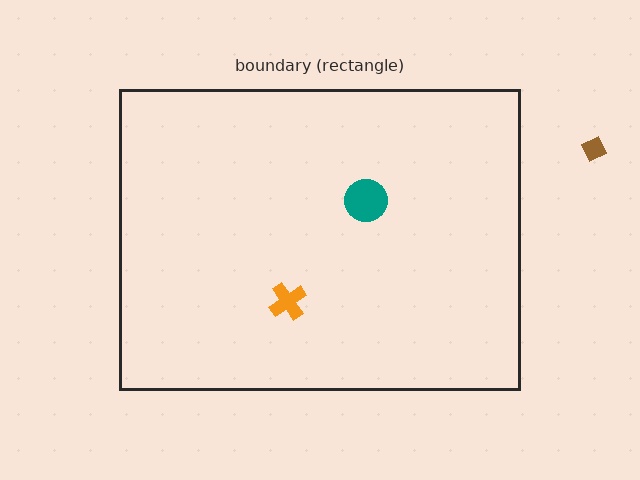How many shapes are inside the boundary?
2 inside, 1 outside.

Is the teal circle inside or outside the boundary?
Inside.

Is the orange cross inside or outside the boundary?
Inside.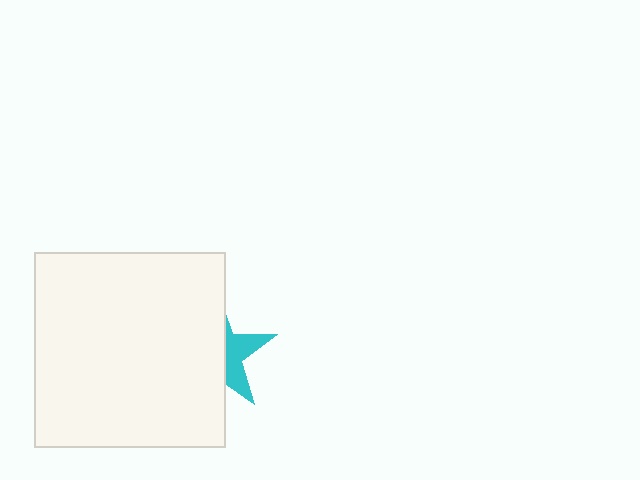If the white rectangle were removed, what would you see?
You would see the complete cyan star.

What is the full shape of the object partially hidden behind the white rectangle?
The partially hidden object is a cyan star.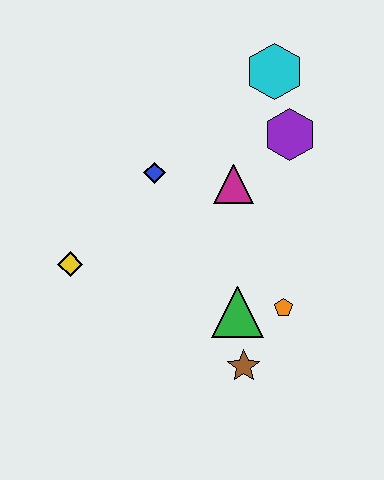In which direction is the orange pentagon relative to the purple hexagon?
The orange pentagon is below the purple hexagon.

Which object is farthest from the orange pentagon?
The cyan hexagon is farthest from the orange pentagon.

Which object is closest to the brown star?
The green triangle is closest to the brown star.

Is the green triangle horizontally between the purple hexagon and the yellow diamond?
Yes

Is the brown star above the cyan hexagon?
No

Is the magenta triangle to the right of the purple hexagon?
No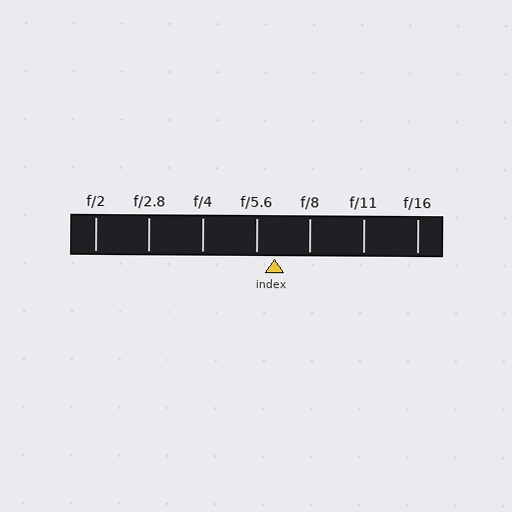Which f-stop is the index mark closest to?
The index mark is closest to f/5.6.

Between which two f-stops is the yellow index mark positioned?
The index mark is between f/5.6 and f/8.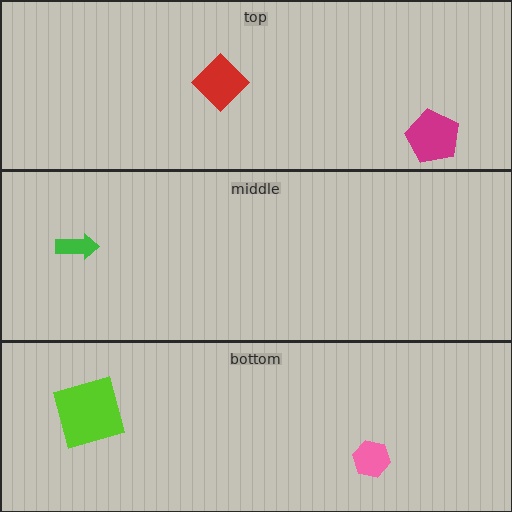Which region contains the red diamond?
The top region.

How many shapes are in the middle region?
1.